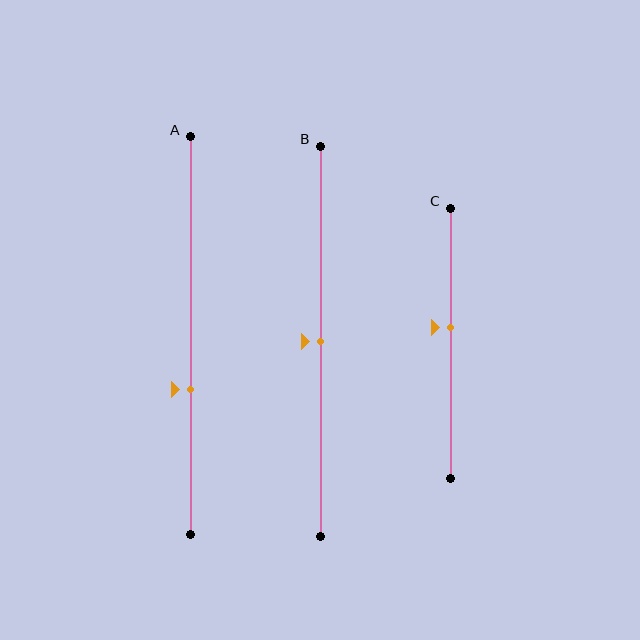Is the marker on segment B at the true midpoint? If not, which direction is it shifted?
Yes, the marker on segment B is at the true midpoint.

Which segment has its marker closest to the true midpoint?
Segment B has its marker closest to the true midpoint.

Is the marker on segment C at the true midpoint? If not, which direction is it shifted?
No, the marker on segment C is shifted upward by about 6% of the segment length.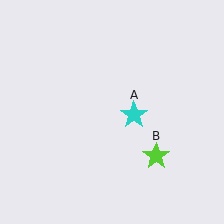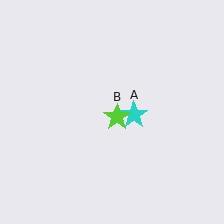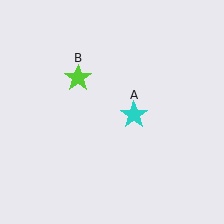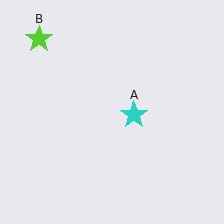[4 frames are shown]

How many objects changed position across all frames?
1 object changed position: lime star (object B).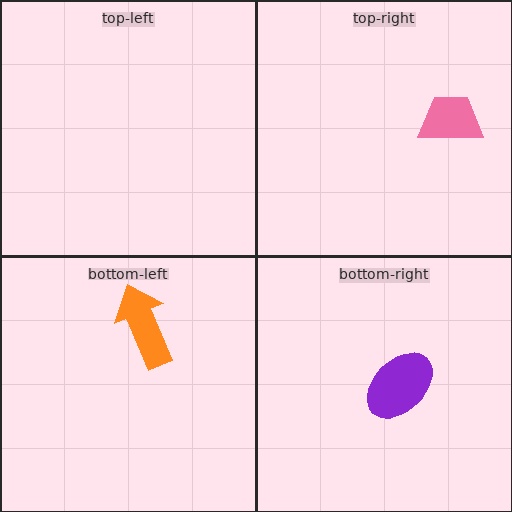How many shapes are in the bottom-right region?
1.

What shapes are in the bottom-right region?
The purple ellipse.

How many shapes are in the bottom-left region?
1.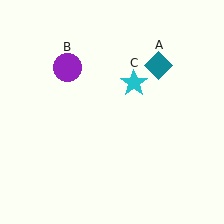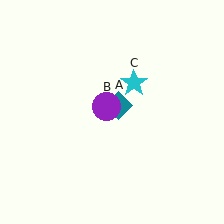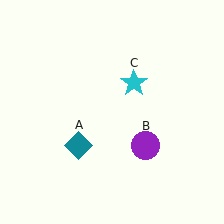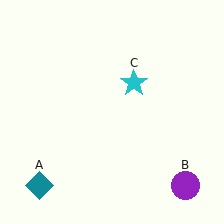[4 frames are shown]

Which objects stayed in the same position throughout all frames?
Cyan star (object C) remained stationary.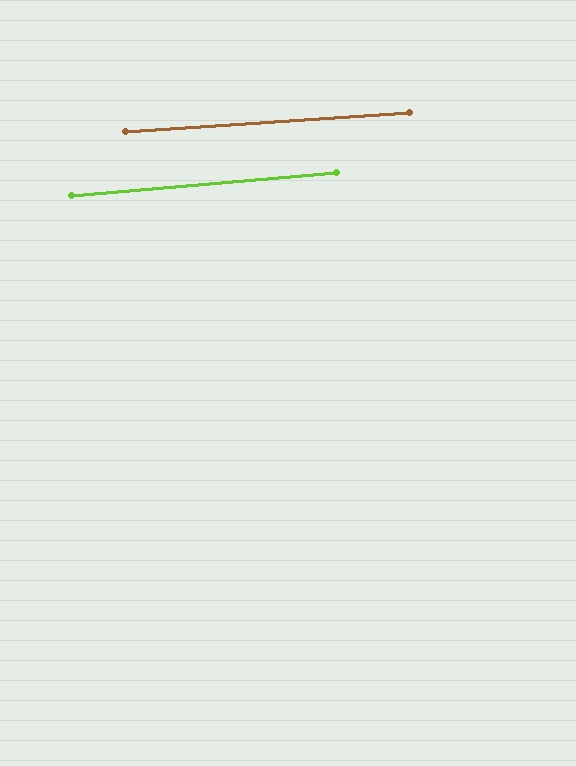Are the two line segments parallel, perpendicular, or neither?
Parallel — their directions differ by only 1.1°.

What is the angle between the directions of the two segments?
Approximately 1 degree.